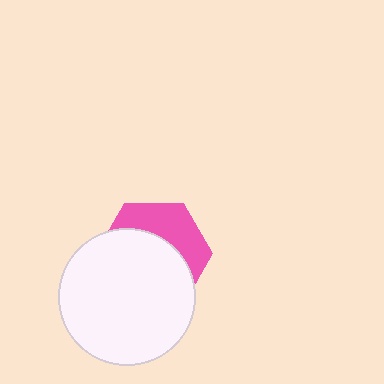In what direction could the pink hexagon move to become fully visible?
The pink hexagon could move up. That would shift it out from behind the white circle entirely.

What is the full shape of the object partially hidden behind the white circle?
The partially hidden object is a pink hexagon.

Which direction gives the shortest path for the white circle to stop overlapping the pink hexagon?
Moving down gives the shortest separation.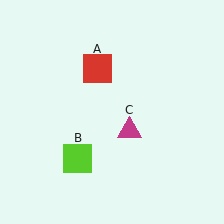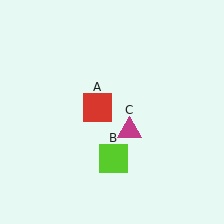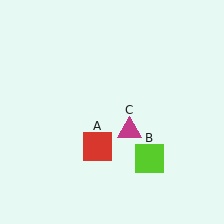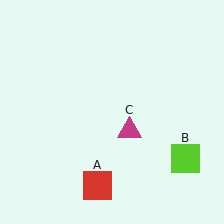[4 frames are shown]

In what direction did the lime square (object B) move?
The lime square (object B) moved right.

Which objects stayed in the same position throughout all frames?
Magenta triangle (object C) remained stationary.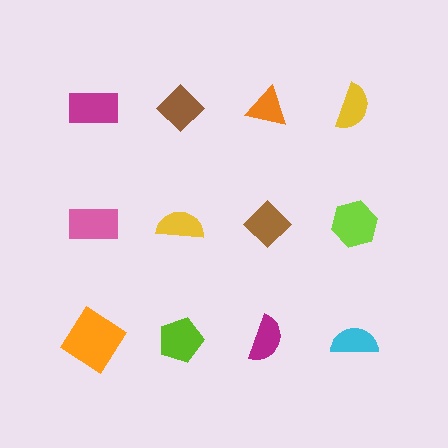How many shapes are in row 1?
4 shapes.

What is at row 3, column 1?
An orange diamond.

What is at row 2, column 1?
A pink rectangle.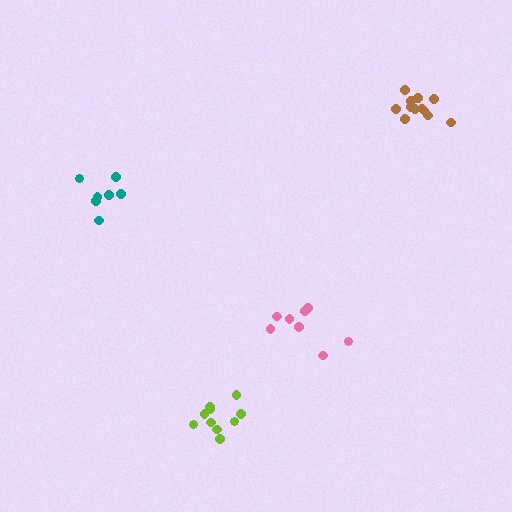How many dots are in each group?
Group 1: 7 dots, Group 2: 12 dots, Group 3: 10 dots, Group 4: 8 dots (37 total).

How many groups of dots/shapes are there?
There are 4 groups.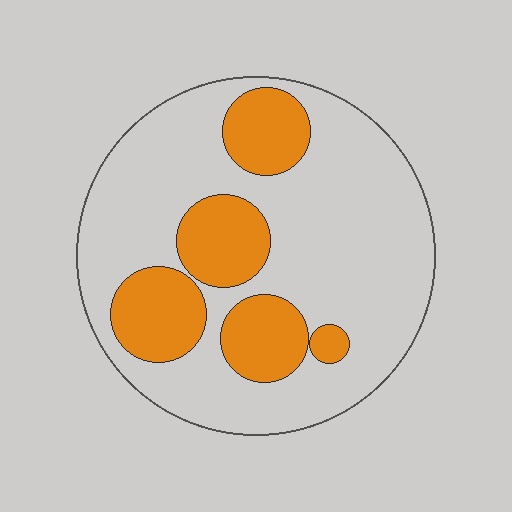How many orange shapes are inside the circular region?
5.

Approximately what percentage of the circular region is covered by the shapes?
Approximately 30%.